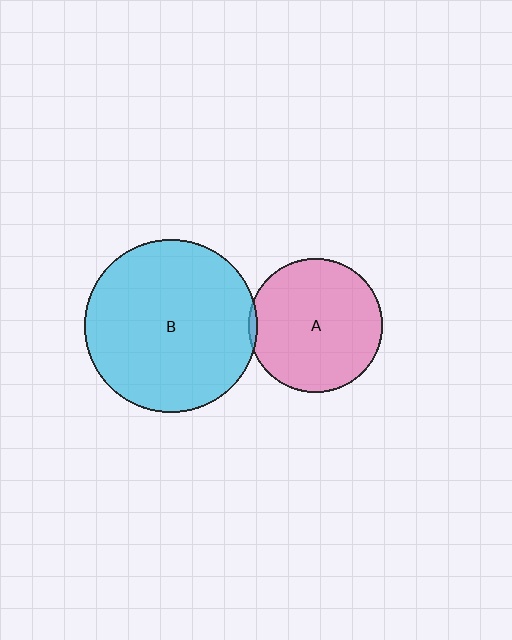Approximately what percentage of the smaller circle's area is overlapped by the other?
Approximately 5%.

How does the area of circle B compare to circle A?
Approximately 1.7 times.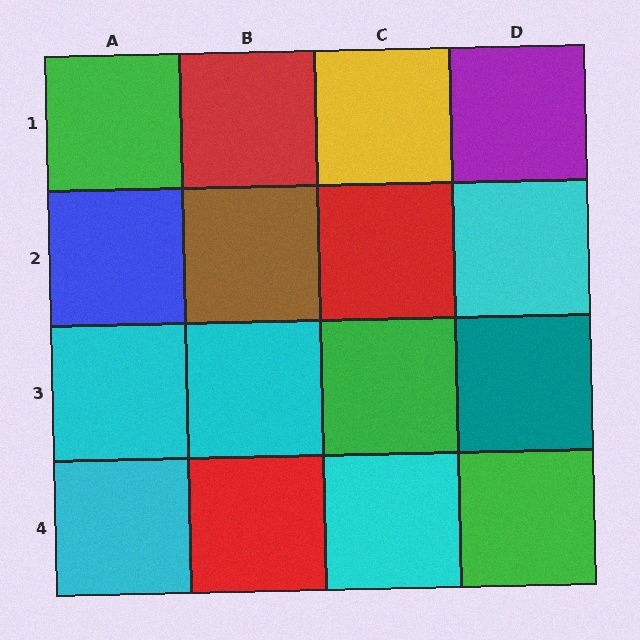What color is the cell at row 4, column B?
Red.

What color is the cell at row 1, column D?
Purple.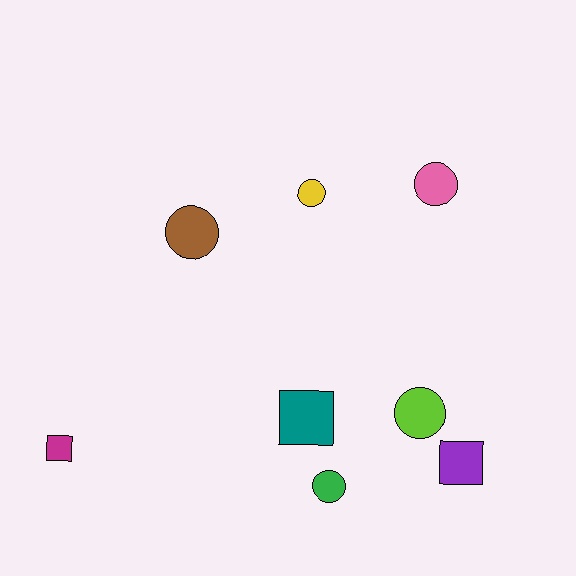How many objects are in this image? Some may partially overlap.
There are 8 objects.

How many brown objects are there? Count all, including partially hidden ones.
There is 1 brown object.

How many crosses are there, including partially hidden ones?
There are no crosses.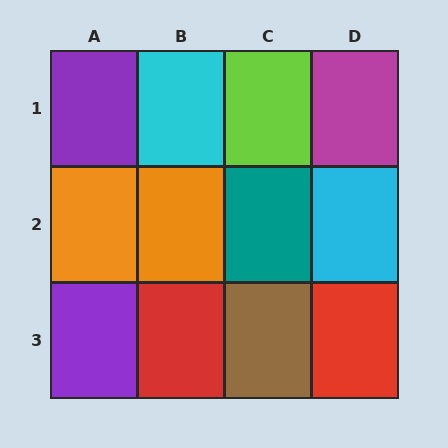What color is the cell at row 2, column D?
Cyan.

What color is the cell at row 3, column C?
Brown.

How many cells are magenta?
1 cell is magenta.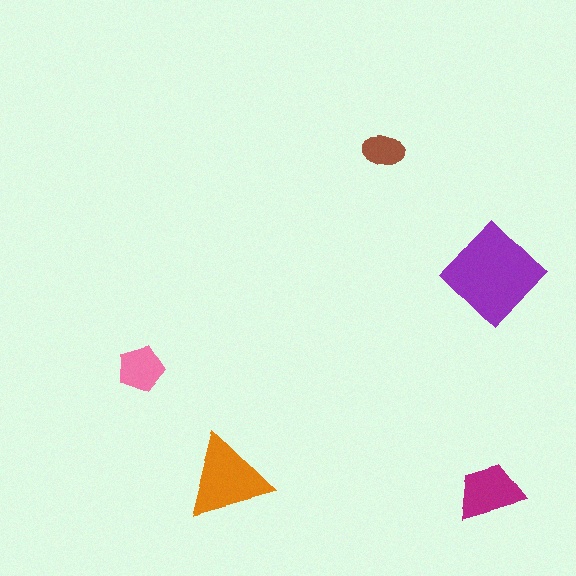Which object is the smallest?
The brown ellipse.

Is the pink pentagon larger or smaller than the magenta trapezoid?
Smaller.